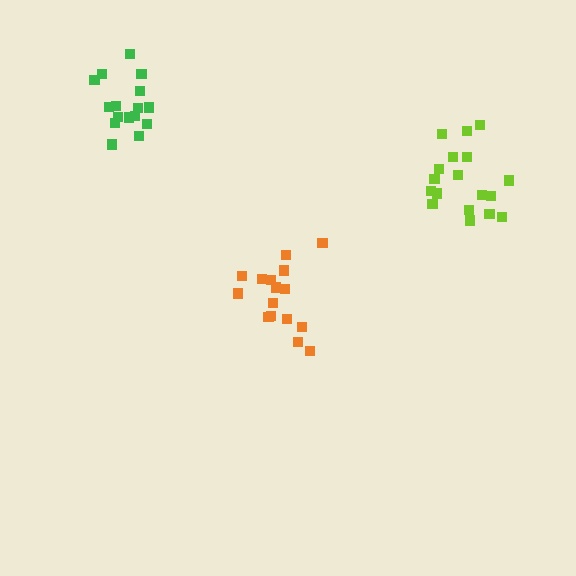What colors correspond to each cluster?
The clusters are colored: orange, lime, green.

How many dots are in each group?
Group 1: 16 dots, Group 2: 19 dots, Group 3: 16 dots (51 total).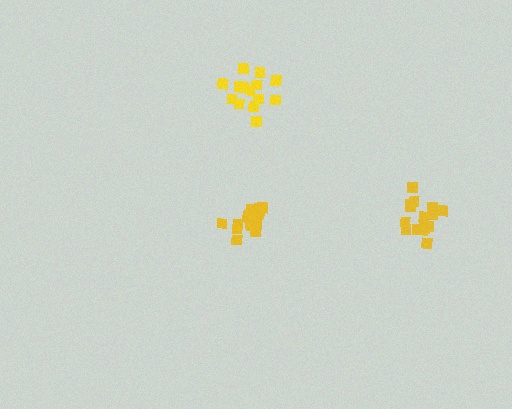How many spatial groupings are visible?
There are 3 spatial groupings.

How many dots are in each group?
Group 1: 16 dots, Group 2: 18 dots, Group 3: 14 dots (48 total).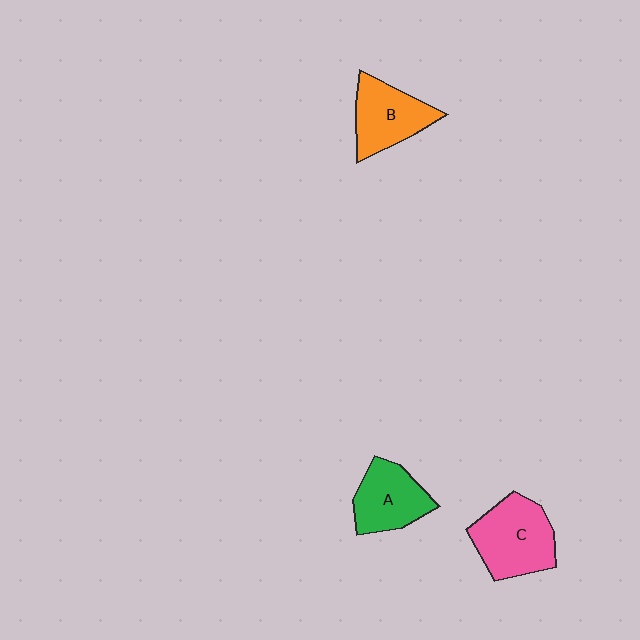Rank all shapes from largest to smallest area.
From largest to smallest: C (pink), B (orange), A (green).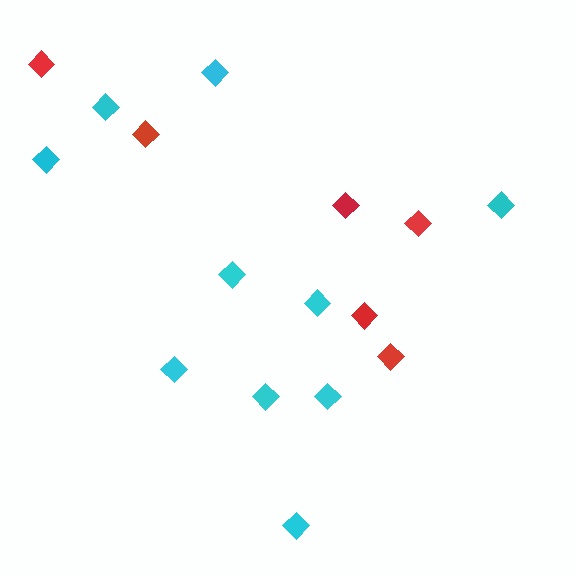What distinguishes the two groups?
There are 2 groups: one group of red diamonds (6) and one group of cyan diamonds (10).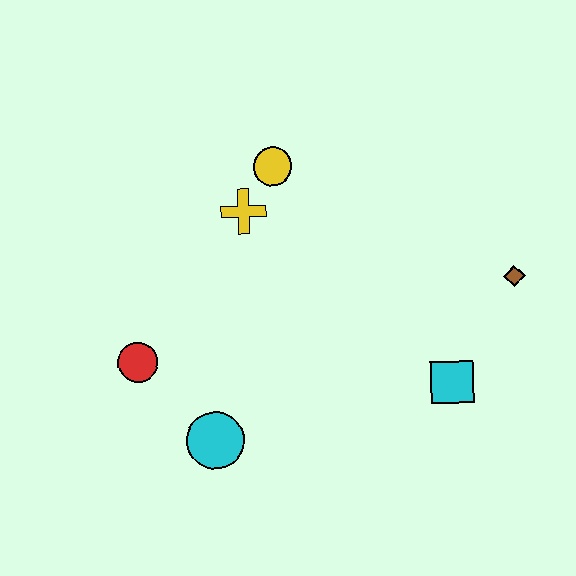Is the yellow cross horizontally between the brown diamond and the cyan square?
No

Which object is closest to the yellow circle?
The yellow cross is closest to the yellow circle.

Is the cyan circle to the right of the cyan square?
No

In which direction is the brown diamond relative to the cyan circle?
The brown diamond is to the right of the cyan circle.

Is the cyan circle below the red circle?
Yes